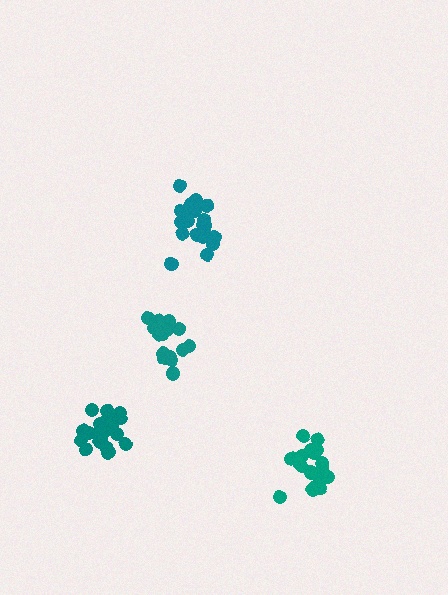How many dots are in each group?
Group 1: 20 dots, Group 2: 15 dots, Group 3: 21 dots, Group 4: 21 dots (77 total).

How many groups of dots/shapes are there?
There are 4 groups.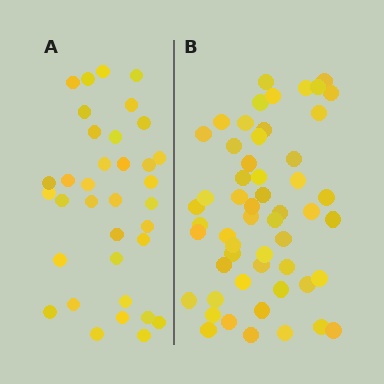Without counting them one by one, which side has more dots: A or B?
Region B (the right region) has more dots.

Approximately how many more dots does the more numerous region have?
Region B has approximately 20 more dots than region A.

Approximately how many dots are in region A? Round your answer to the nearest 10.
About 40 dots. (The exact count is 35, which rounds to 40.)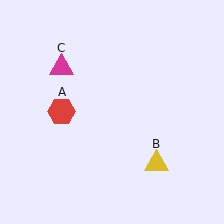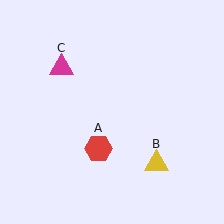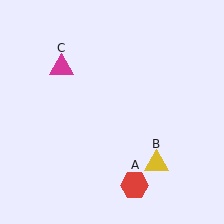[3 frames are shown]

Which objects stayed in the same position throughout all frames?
Yellow triangle (object B) and magenta triangle (object C) remained stationary.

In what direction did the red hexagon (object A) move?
The red hexagon (object A) moved down and to the right.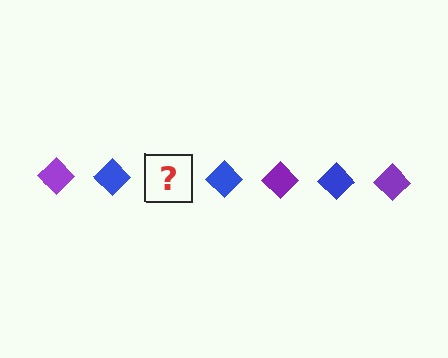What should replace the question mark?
The question mark should be replaced with a purple diamond.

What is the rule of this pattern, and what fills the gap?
The rule is that the pattern cycles through purple, blue diamonds. The gap should be filled with a purple diamond.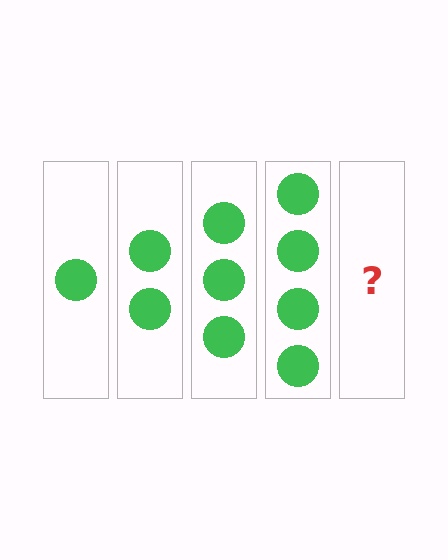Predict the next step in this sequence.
The next step is 5 circles.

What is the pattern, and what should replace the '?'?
The pattern is that each step adds one more circle. The '?' should be 5 circles.